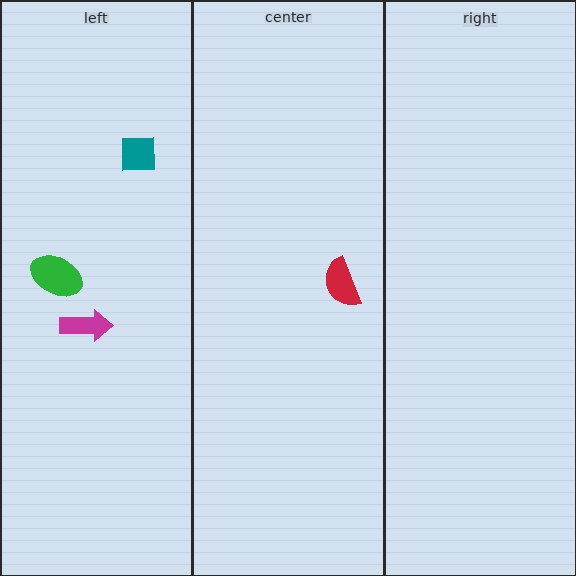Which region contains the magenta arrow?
The left region.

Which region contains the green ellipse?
The left region.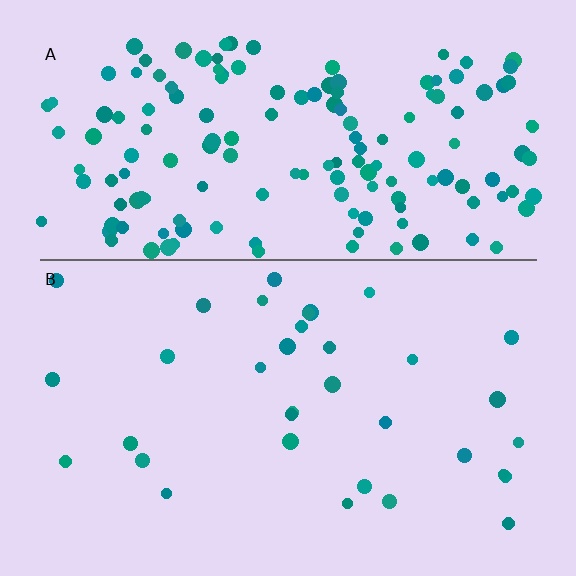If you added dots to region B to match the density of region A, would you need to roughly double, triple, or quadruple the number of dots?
Approximately quadruple.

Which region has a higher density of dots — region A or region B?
A (the top).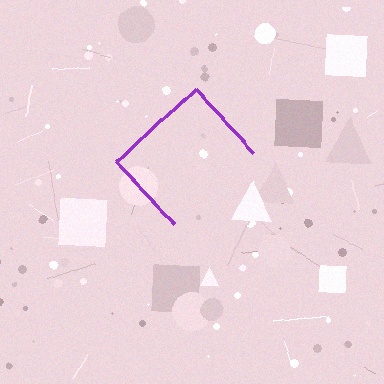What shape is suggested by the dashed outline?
The dashed outline suggests a diamond.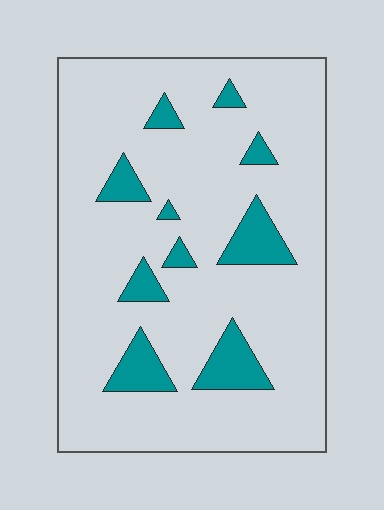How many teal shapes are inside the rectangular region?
10.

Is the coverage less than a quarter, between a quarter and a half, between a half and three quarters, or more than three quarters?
Less than a quarter.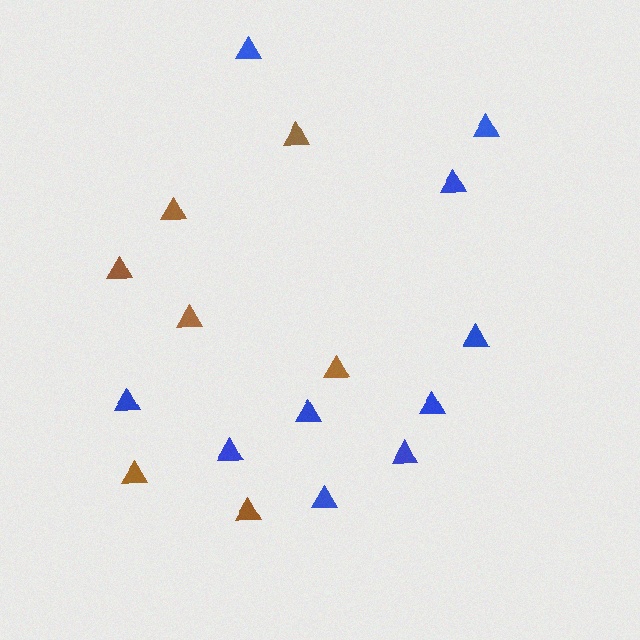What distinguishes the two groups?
There are 2 groups: one group of brown triangles (7) and one group of blue triangles (10).